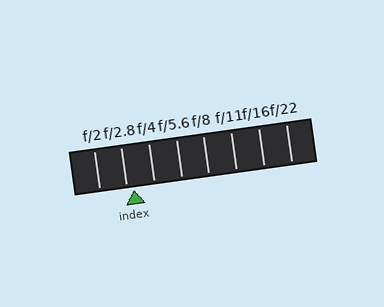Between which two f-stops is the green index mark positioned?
The index mark is between f/2.8 and f/4.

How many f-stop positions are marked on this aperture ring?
There are 8 f-stop positions marked.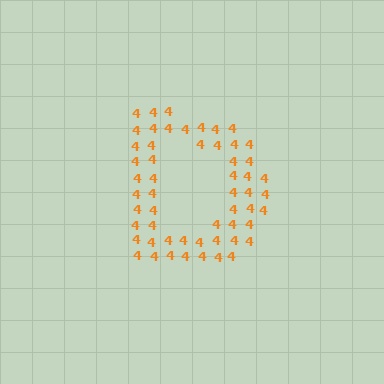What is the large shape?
The large shape is the letter D.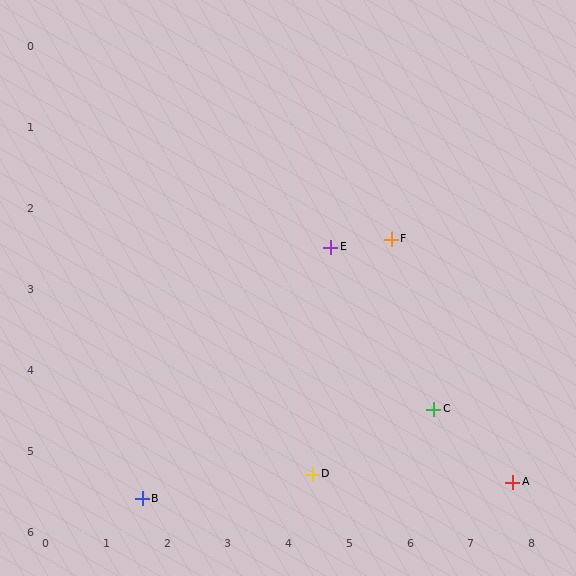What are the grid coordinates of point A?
Point A is at approximately (7.7, 5.4).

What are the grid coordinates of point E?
Point E is at approximately (4.7, 2.5).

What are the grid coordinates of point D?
Point D is at approximately (4.4, 5.3).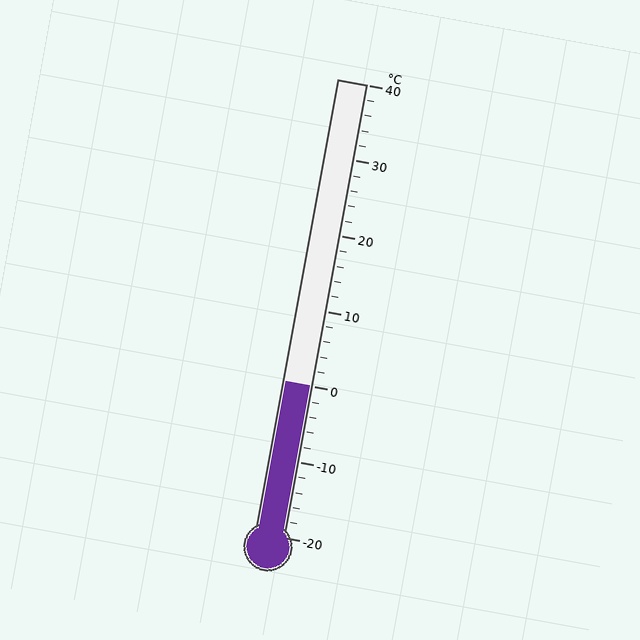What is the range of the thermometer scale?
The thermometer scale ranges from -20°C to 40°C.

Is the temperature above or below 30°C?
The temperature is below 30°C.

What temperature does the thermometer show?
The thermometer shows approximately 0°C.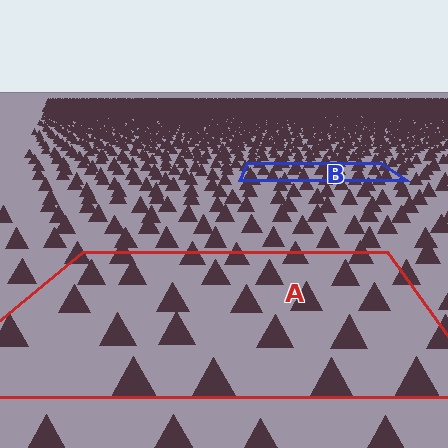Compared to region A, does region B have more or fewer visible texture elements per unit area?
Region B has more texture elements per unit area — they are packed more densely because it is farther away.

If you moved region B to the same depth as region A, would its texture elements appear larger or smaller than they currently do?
They would appear larger. At a closer depth, the same texture elements are projected at a bigger on-screen size.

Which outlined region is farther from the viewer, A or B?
Region B is farther from the viewer — the texture elements inside it appear smaller and more densely packed.